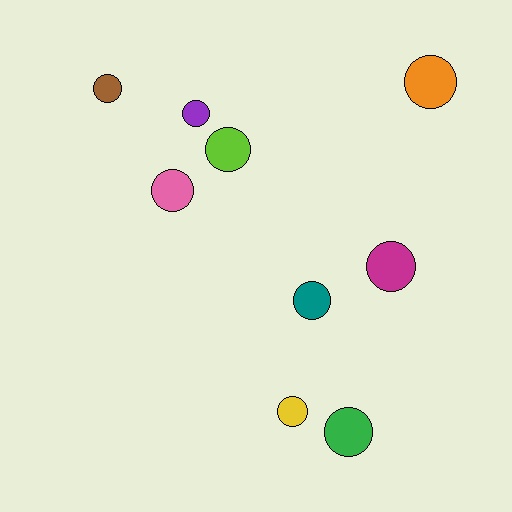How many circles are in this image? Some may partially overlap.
There are 9 circles.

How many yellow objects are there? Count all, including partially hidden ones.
There is 1 yellow object.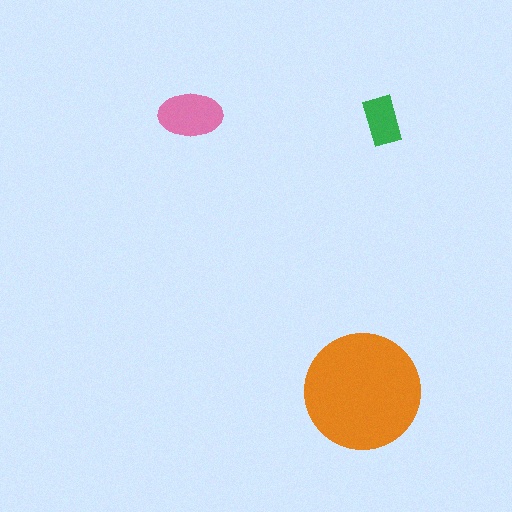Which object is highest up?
The pink ellipse is topmost.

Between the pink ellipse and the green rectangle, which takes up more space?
The pink ellipse.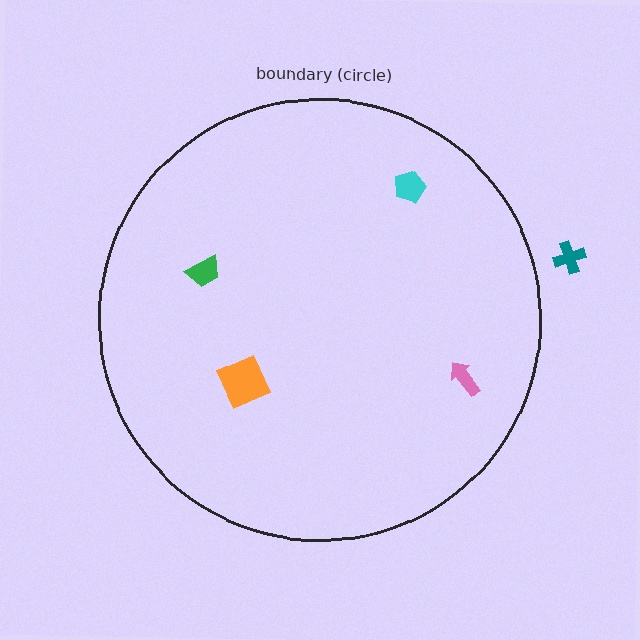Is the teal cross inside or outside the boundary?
Outside.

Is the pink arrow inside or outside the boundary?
Inside.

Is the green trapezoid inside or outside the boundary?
Inside.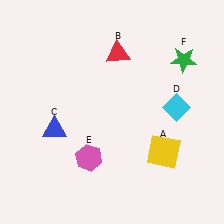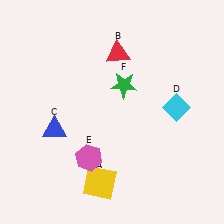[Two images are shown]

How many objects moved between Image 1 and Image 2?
2 objects moved between the two images.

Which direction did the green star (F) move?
The green star (F) moved left.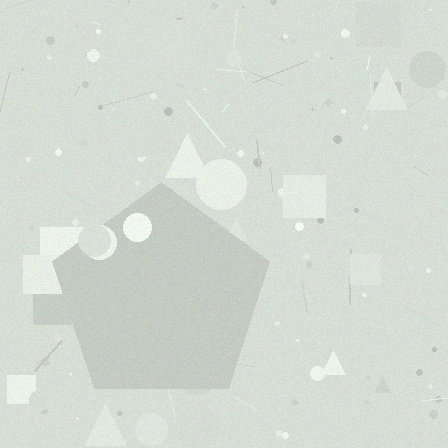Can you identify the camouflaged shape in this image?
The camouflaged shape is a pentagon.